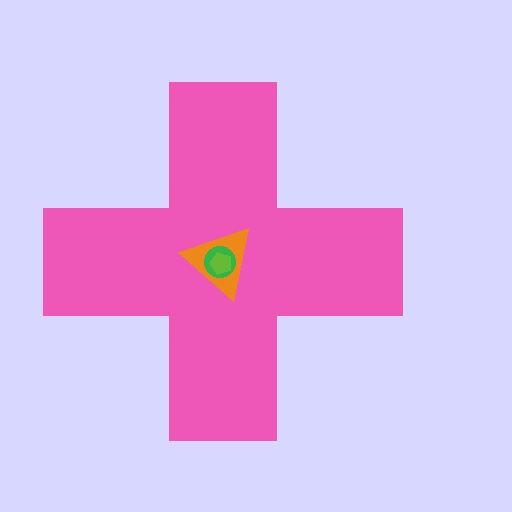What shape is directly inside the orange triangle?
The green circle.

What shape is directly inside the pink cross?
The orange triangle.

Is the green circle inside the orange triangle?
Yes.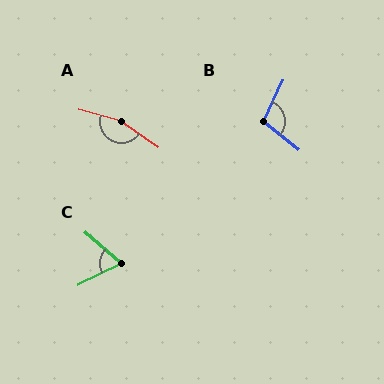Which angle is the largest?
A, at approximately 161 degrees.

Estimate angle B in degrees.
Approximately 104 degrees.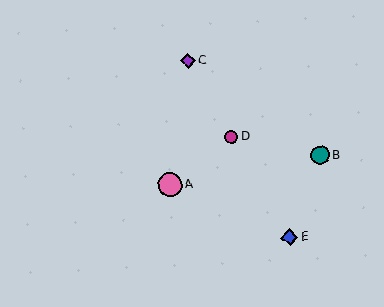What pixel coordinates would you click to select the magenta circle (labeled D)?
Click at (231, 137) to select the magenta circle D.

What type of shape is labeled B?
Shape B is a teal circle.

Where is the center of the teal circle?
The center of the teal circle is at (320, 155).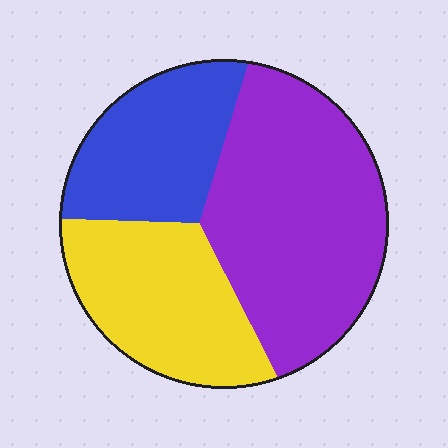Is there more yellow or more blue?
Yellow.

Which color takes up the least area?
Blue, at roughly 25%.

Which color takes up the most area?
Purple, at roughly 45%.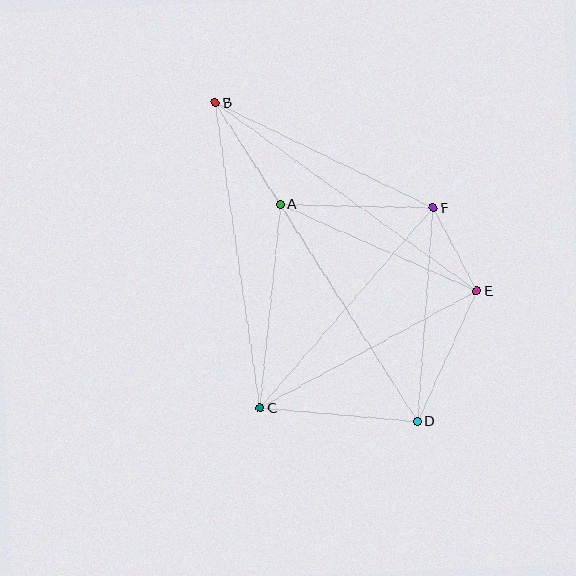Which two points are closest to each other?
Points E and F are closest to each other.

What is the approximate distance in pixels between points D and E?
The distance between D and E is approximately 143 pixels.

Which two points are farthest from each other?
Points B and D are farthest from each other.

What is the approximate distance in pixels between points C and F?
The distance between C and F is approximately 265 pixels.